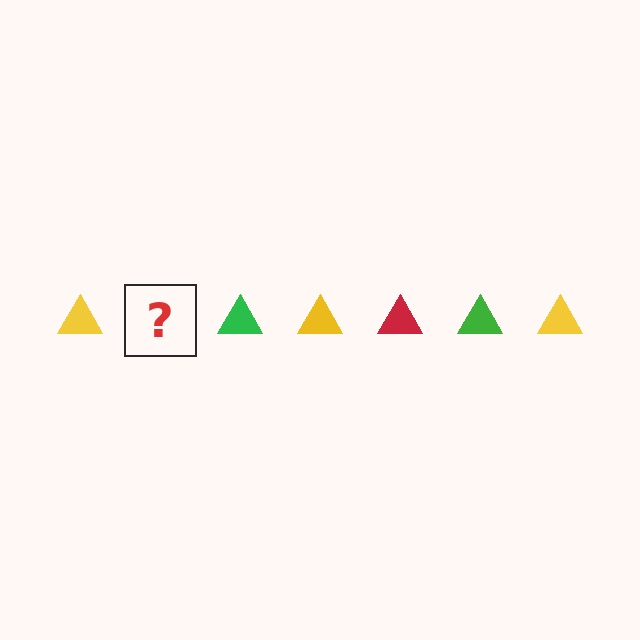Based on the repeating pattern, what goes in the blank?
The blank should be a red triangle.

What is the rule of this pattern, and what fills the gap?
The rule is that the pattern cycles through yellow, red, green triangles. The gap should be filled with a red triangle.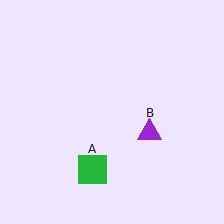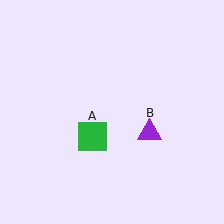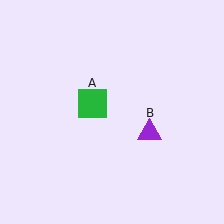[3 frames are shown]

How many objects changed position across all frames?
1 object changed position: green square (object A).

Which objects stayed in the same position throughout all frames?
Purple triangle (object B) remained stationary.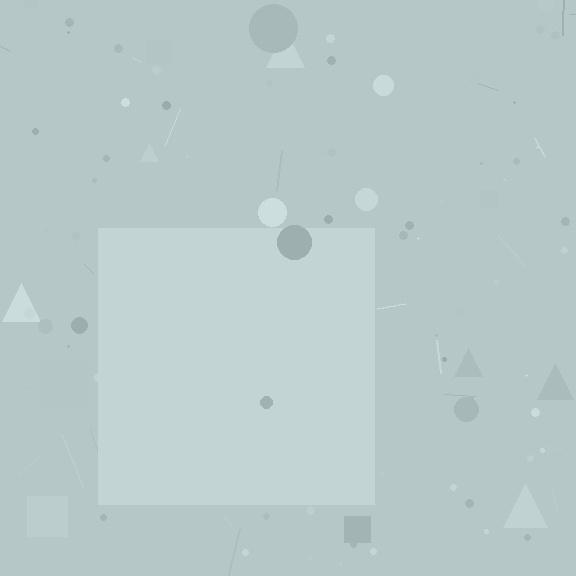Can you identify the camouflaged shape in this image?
The camouflaged shape is a square.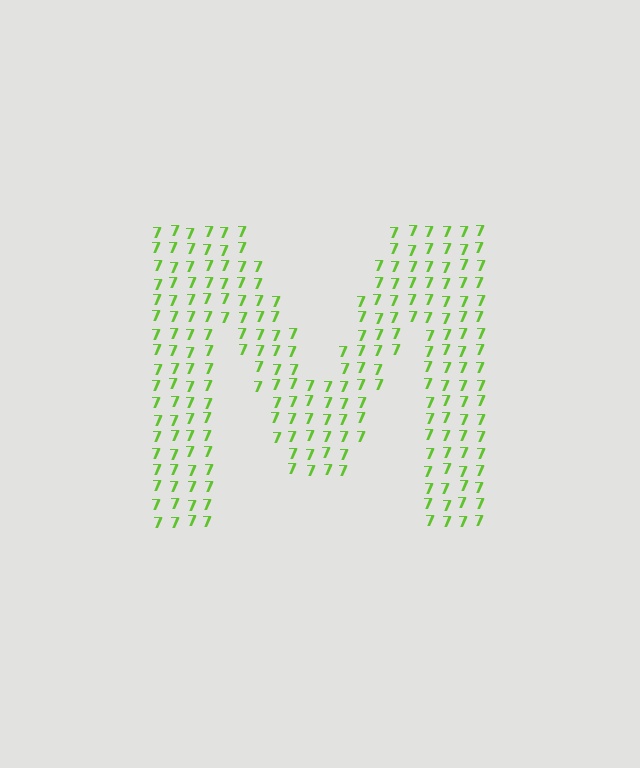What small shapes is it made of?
It is made of small digit 7's.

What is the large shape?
The large shape is the letter M.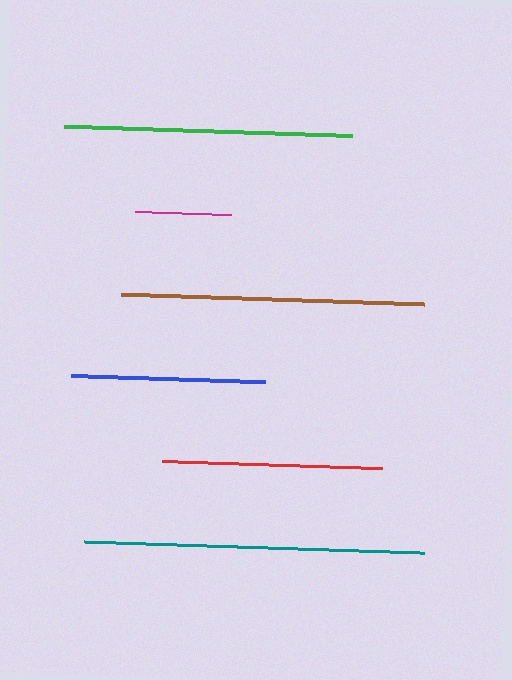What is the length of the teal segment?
The teal segment is approximately 340 pixels long.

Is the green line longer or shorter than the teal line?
The teal line is longer than the green line.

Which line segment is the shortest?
The magenta line is the shortest at approximately 96 pixels.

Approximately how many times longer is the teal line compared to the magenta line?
The teal line is approximately 3.5 times the length of the magenta line.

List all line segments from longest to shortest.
From longest to shortest: teal, brown, green, red, blue, magenta.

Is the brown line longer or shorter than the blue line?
The brown line is longer than the blue line.